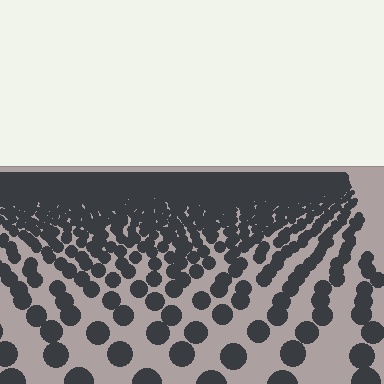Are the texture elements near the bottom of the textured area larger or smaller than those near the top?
Larger. Near the bottom, elements are closer to the viewer and appear at a bigger on-screen size.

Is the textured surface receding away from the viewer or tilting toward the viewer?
The surface is receding away from the viewer. Texture elements get smaller and denser toward the top.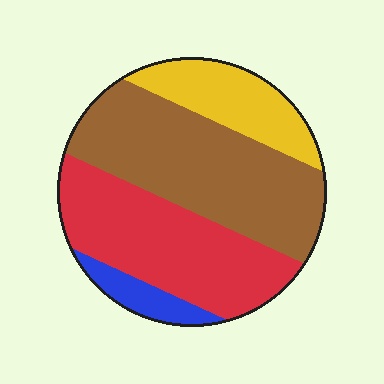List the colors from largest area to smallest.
From largest to smallest: brown, red, yellow, blue.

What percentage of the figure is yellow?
Yellow takes up about one sixth (1/6) of the figure.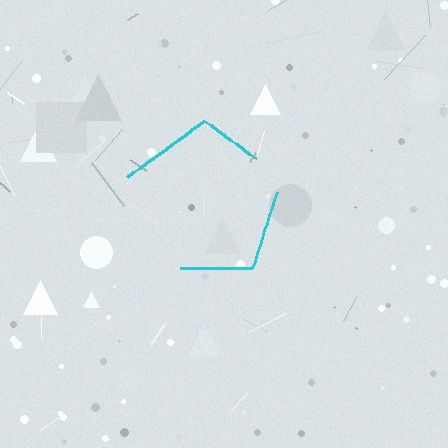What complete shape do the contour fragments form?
The contour fragments form a pentagon.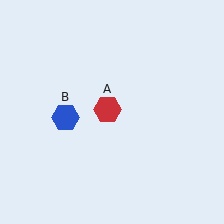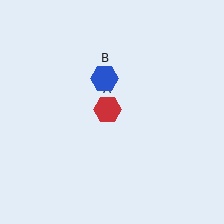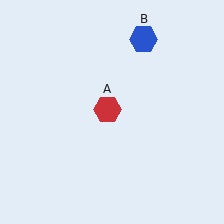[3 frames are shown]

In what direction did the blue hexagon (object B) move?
The blue hexagon (object B) moved up and to the right.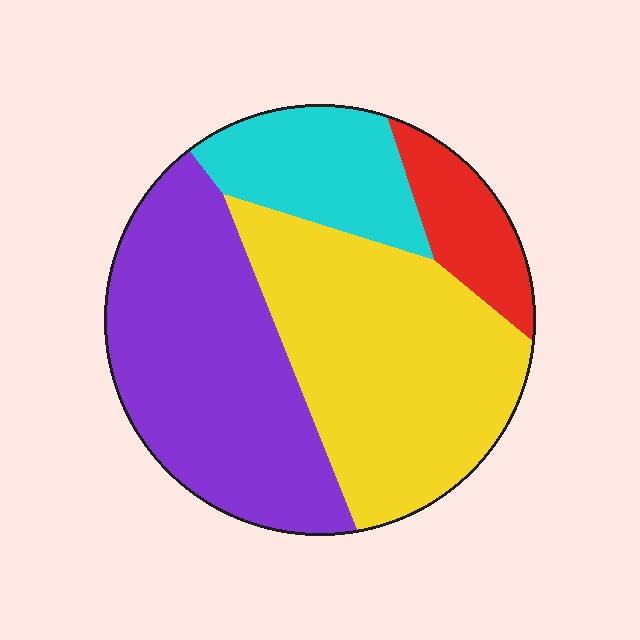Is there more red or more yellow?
Yellow.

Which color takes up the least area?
Red, at roughly 10%.